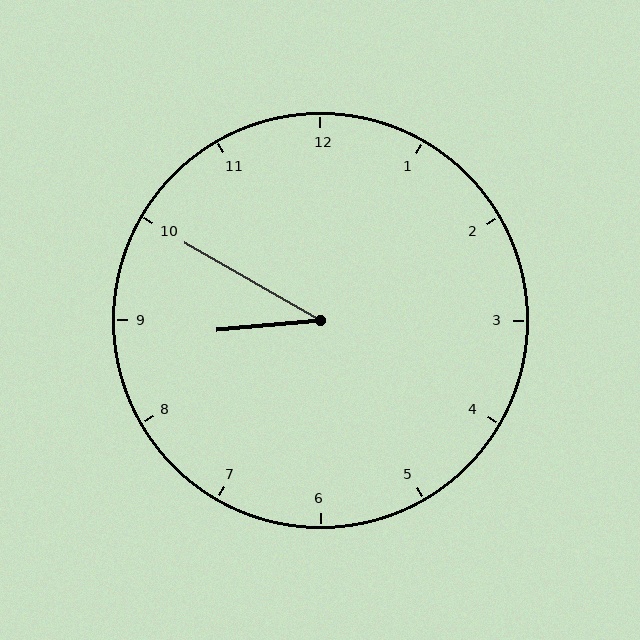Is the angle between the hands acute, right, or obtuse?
It is acute.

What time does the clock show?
8:50.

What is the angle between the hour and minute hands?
Approximately 35 degrees.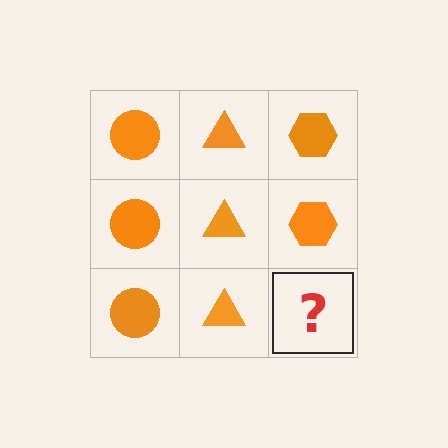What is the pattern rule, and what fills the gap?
The rule is that each column has a consistent shape. The gap should be filled with an orange hexagon.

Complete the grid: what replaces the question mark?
The question mark should be replaced with an orange hexagon.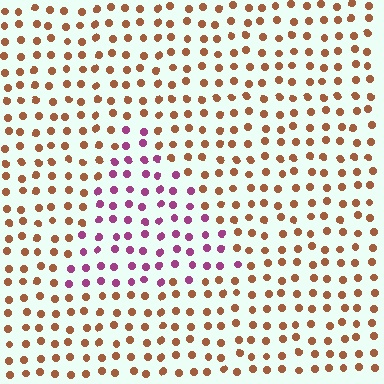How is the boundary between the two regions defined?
The boundary is defined purely by a slight shift in hue (about 64 degrees). Spacing, size, and orientation are identical on both sides.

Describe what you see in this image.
The image is filled with small brown elements in a uniform arrangement. A triangle-shaped region is visible where the elements are tinted to a slightly different hue, forming a subtle color boundary.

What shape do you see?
I see a triangle.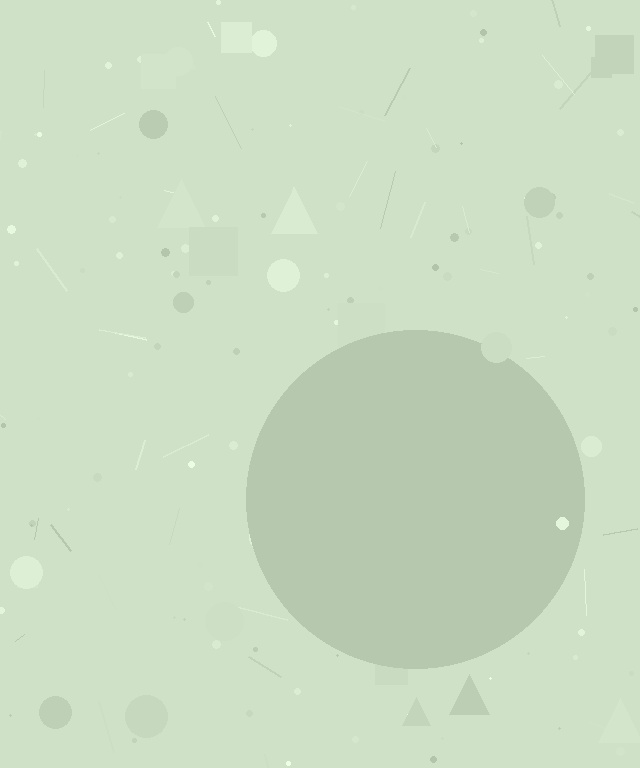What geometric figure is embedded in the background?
A circle is embedded in the background.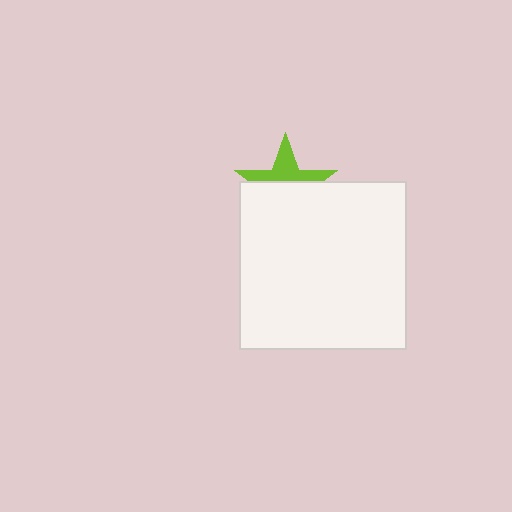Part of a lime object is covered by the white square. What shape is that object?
It is a star.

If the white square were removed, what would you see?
You would see the complete lime star.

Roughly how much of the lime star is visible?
A small part of it is visible (roughly 44%).